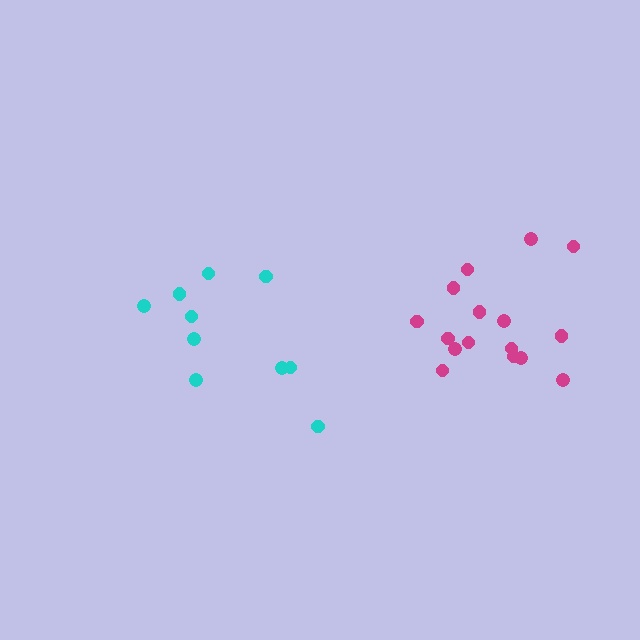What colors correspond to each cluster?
The clusters are colored: cyan, magenta.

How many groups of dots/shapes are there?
There are 2 groups.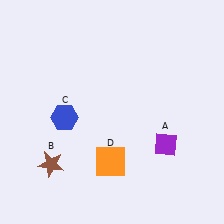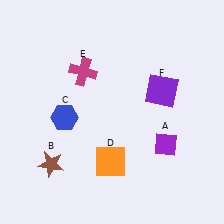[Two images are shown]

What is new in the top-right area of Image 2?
A purple square (F) was added in the top-right area of Image 2.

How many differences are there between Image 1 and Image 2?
There are 2 differences between the two images.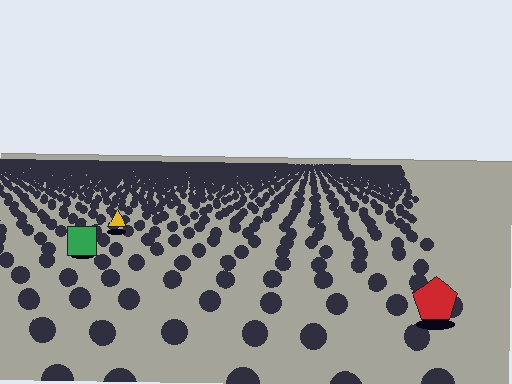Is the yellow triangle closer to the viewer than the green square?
No. The green square is closer — you can tell from the texture gradient: the ground texture is coarser near it.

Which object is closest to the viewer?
The red pentagon is closest. The texture marks near it are larger and more spread out.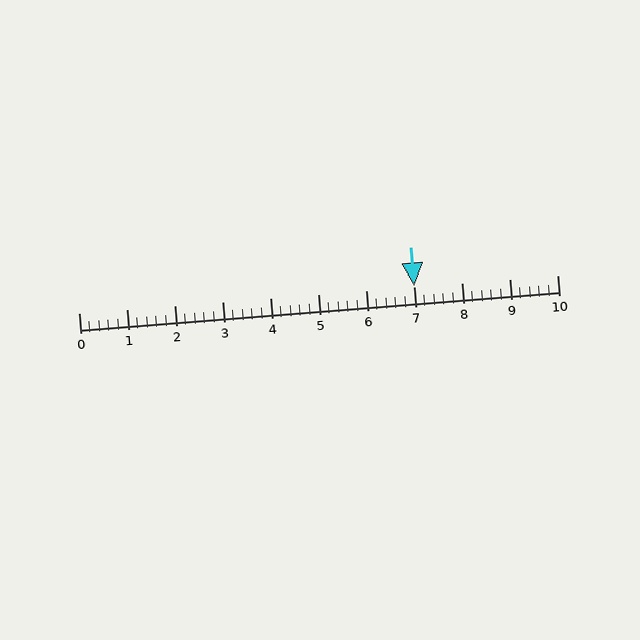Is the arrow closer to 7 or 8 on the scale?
The arrow is closer to 7.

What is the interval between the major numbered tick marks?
The major tick marks are spaced 1 units apart.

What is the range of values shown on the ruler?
The ruler shows values from 0 to 10.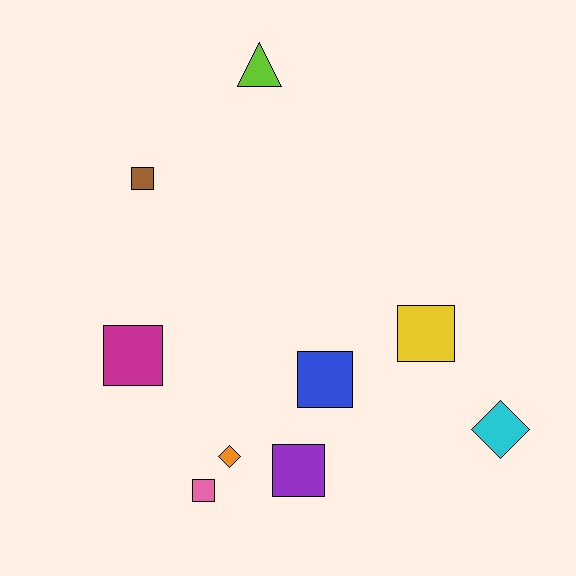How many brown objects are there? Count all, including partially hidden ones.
There is 1 brown object.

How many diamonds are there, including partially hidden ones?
There are 2 diamonds.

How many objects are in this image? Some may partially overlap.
There are 9 objects.